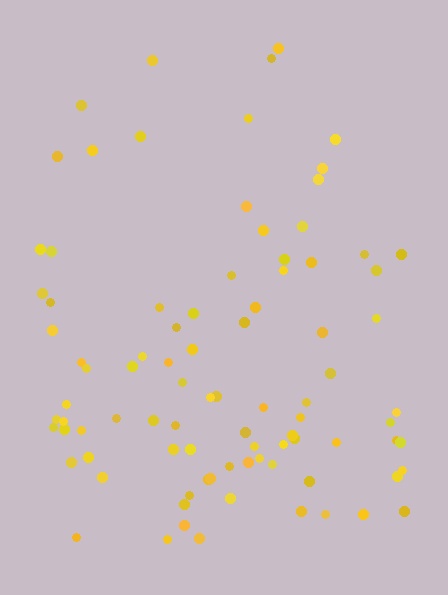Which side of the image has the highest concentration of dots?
The bottom.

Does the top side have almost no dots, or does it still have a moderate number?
Still a moderate number, just noticeably fewer than the bottom.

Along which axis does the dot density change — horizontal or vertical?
Vertical.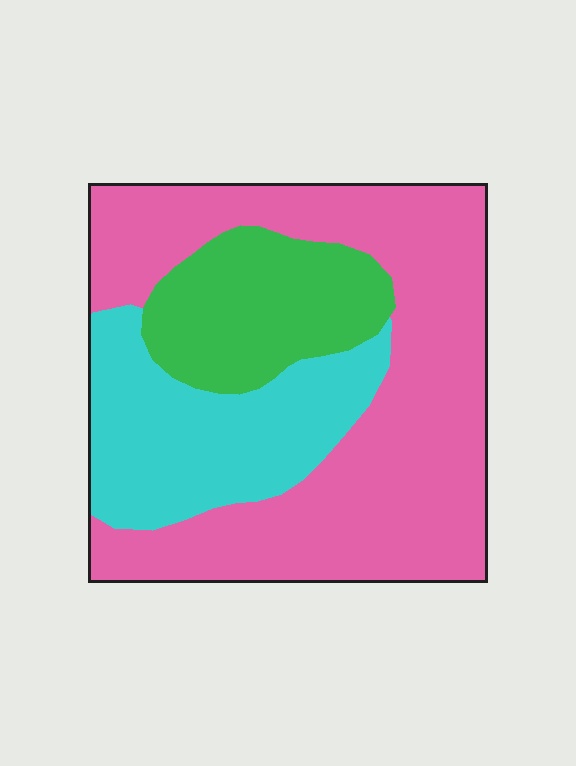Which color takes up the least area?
Green, at roughly 20%.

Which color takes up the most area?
Pink, at roughly 55%.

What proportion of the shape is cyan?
Cyan covers 25% of the shape.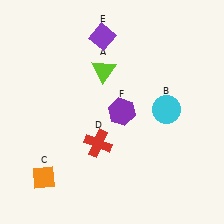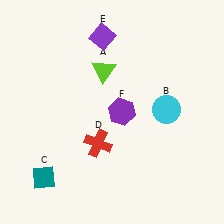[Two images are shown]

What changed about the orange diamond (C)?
In Image 1, C is orange. In Image 2, it changed to teal.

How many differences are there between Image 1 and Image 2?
There is 1 difference between the two images.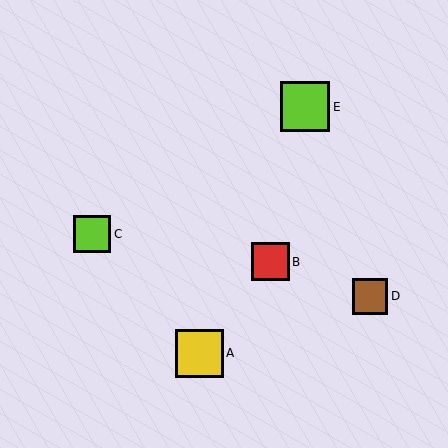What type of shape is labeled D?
Shape D is a brown square.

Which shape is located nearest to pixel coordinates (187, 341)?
The yellow square (labeled A) at (199, 353) is nearest to that location.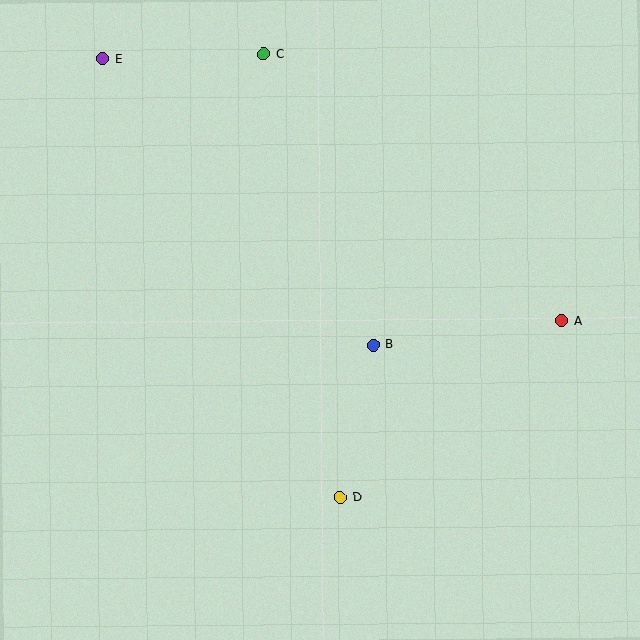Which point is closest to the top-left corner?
Point E is closest to the top-left corner.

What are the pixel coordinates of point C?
Point C is at (264, 54).